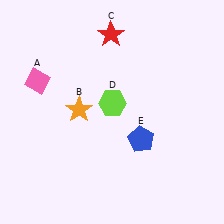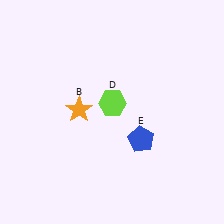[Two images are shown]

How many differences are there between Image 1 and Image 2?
There are 2 differences between the two images.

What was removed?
The pink diamond (A), the red star (C) were removed in Image 2.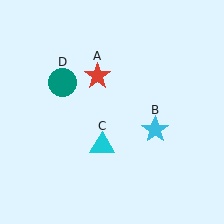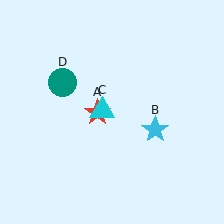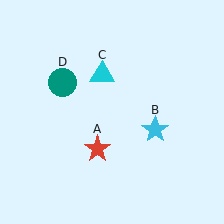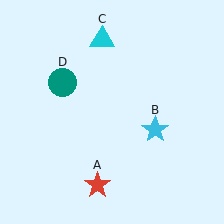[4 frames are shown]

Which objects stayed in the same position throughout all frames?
Cyan star (object B) and teal circle (object D) remained stationary.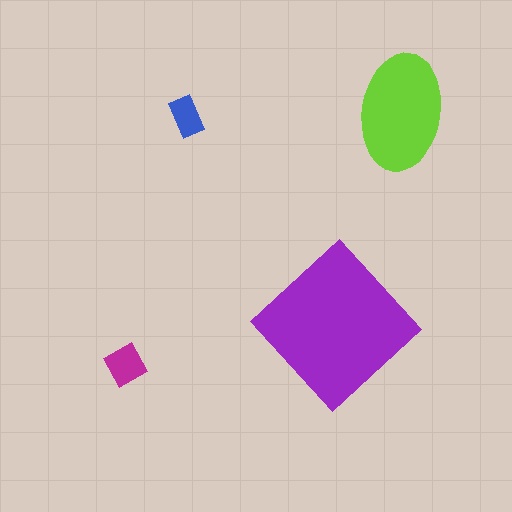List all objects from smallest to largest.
The blue rectangle, the magenta diamond, the lime ellipse, the purple diamond.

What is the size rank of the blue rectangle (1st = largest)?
4th.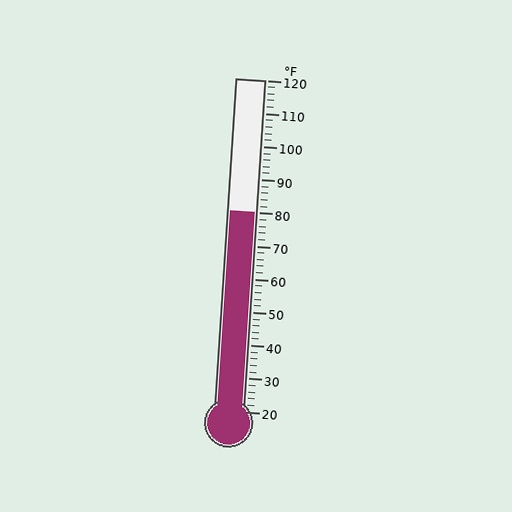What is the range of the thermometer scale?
The thermometer scale ranges from 20°F to 120°F.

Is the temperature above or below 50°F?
The temperature is above 50°F.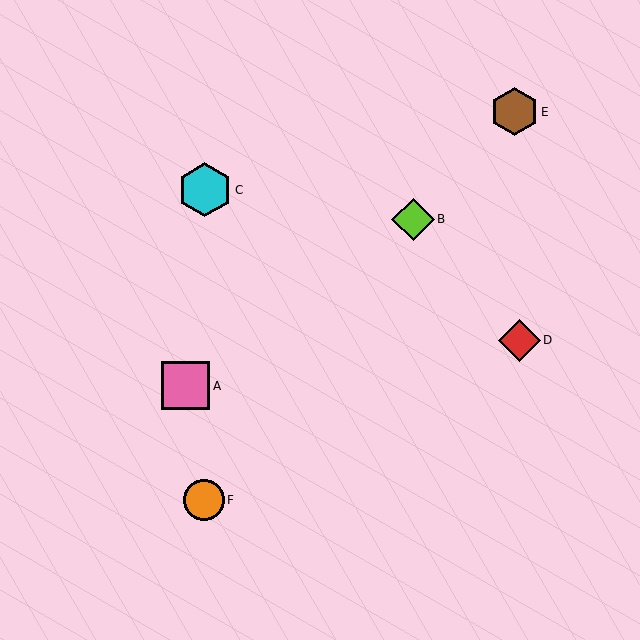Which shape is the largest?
The cyan hexagon (labeled C) is the largest.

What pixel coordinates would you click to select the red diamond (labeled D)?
Click at (519, 340) to select the red diamond D.